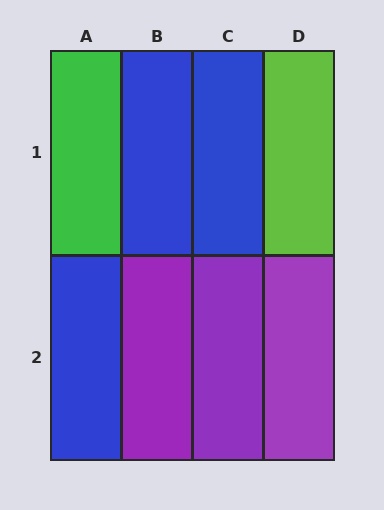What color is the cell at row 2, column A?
Blue.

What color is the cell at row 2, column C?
Purple.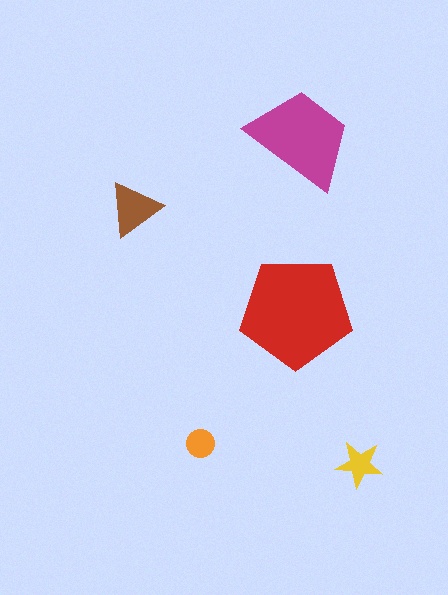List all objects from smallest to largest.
The orange circle, the yellow star, the brown triangle, the magenta trapezoid, the red pentagon.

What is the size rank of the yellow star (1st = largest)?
4th.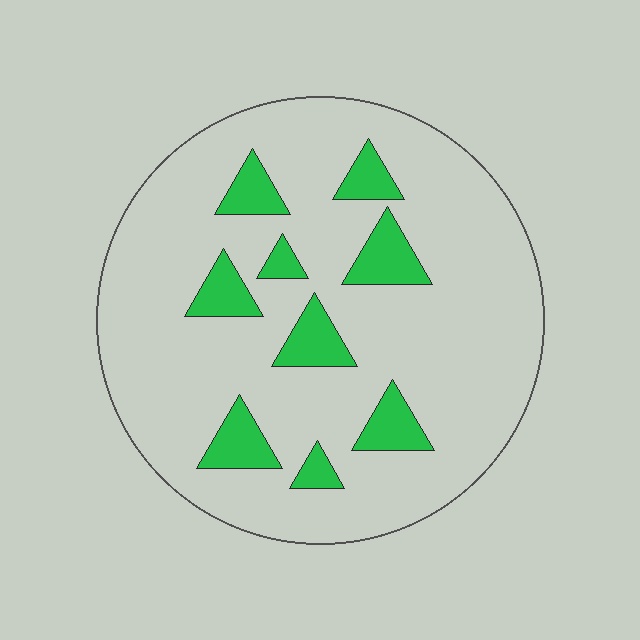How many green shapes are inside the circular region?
9.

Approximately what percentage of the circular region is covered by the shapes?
Approximately 15%.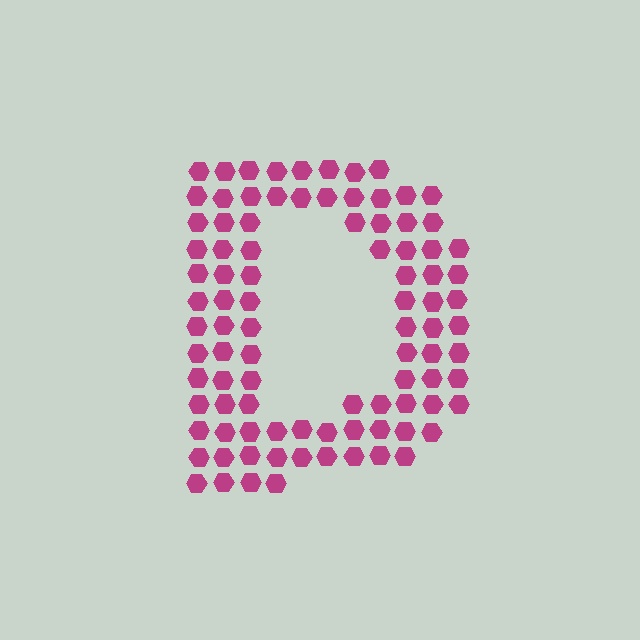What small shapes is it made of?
It is made of small hexagons.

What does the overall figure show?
The overall figure shows the letter D.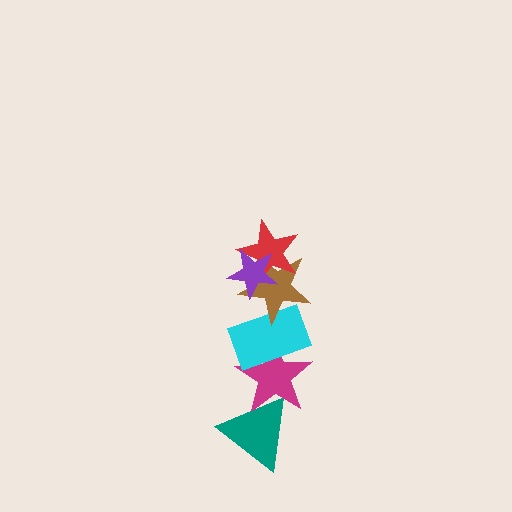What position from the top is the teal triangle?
The teal triangle is 6th from the top.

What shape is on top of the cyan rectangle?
The brown star is on top of the cyan rectangle.